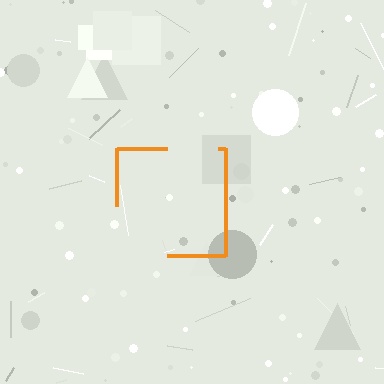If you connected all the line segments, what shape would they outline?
They would outline a square.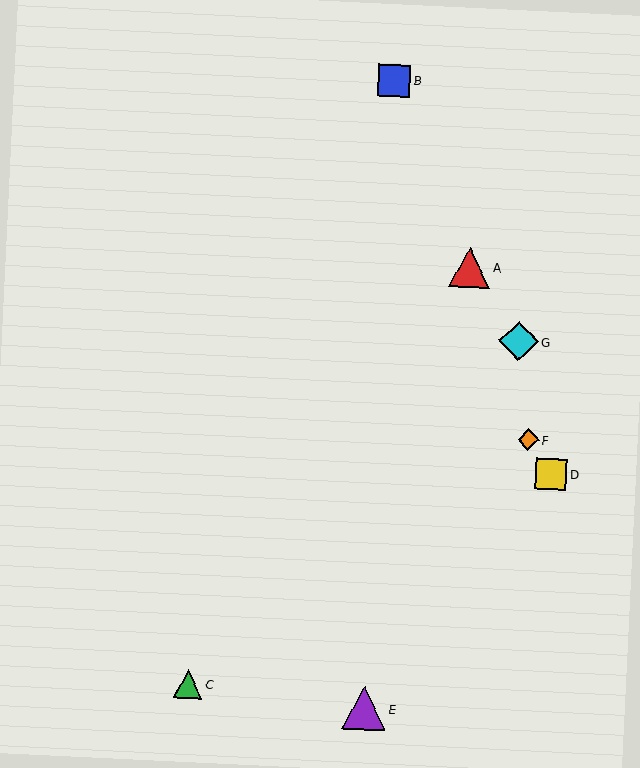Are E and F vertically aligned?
No, E is at x≈364 and F is at x≈528.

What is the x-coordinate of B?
Object B is at x≈394.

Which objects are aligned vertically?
Objects B, E are aligned vertically.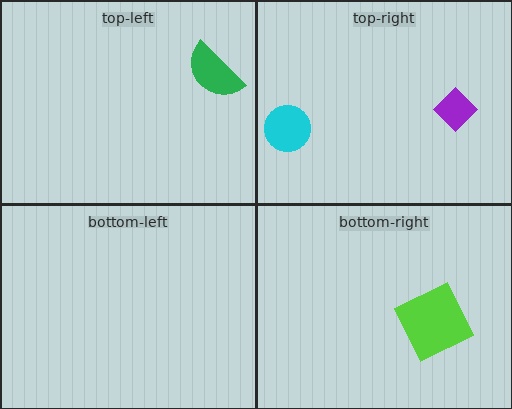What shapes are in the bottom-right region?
The lime square.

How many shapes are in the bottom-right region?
1.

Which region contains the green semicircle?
The top-left region.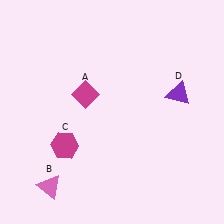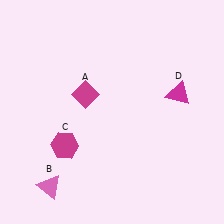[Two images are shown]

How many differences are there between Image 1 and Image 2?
There is 1 difference between the two images.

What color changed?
The triangle (D) changed from purple in Image 1 to magenta in Image 2.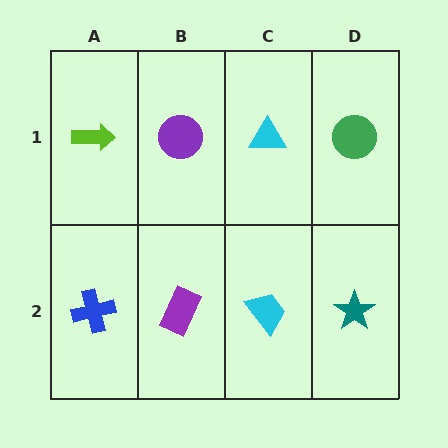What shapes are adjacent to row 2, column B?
A purple circle (row 1, column B), a blue cross (row 2, column A), a cyan trapezoid (row 2, column C).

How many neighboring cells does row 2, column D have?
2.